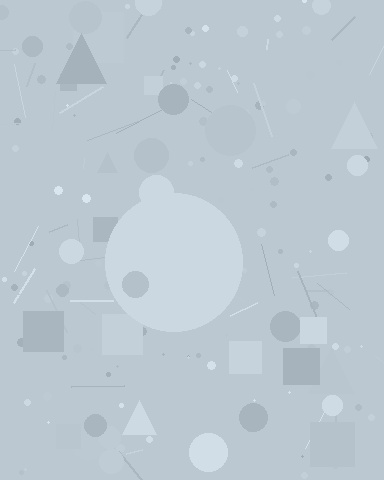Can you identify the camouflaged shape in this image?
The camouflaged shape is a circle.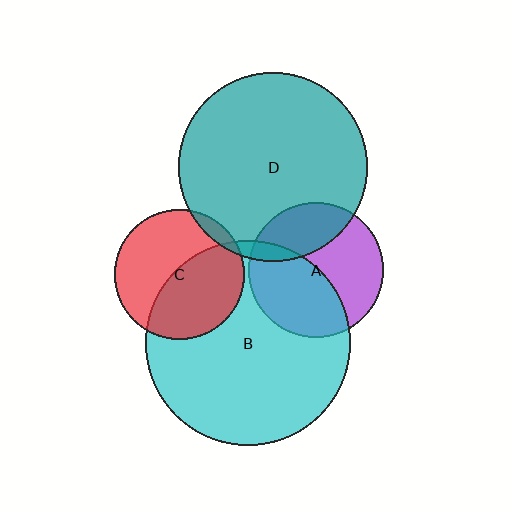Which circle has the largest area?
Circle B (cyan).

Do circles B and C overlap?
Yes.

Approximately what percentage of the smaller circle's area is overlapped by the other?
Approximately 50%.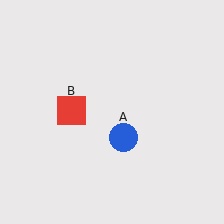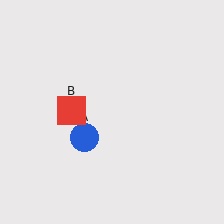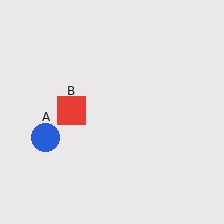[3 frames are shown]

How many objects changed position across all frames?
1 object changed position: blue circle (object A).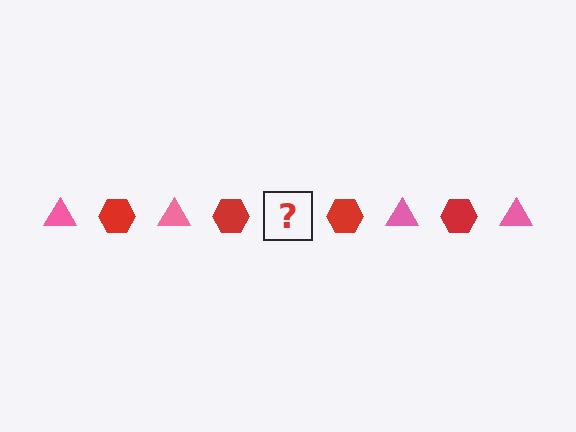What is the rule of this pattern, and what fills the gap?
The rule is that the pattern alternates between pink triangle and red hexagon. The gap should be filled with a pink triangle.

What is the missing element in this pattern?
The missing element is a pink triangle.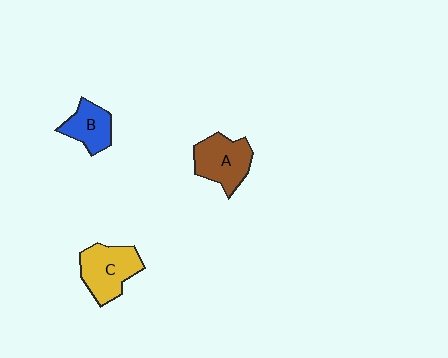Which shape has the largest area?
Shape C (yellow).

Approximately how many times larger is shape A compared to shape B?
Approximately 1.4 times.